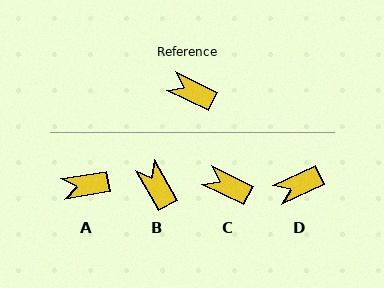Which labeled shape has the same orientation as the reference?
C.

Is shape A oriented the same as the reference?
No, it is off by about 35 degrees.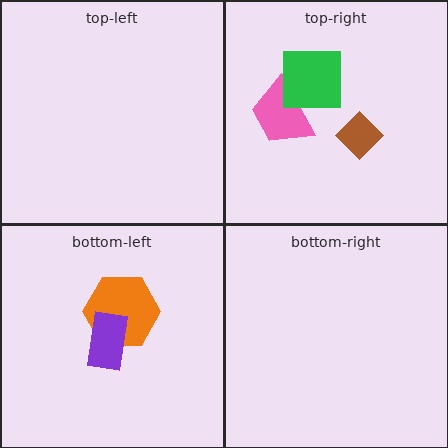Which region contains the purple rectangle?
The bottom-left region.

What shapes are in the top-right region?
The pink trapezoid, the brown diamond, the green square.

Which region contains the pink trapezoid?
The top-right region.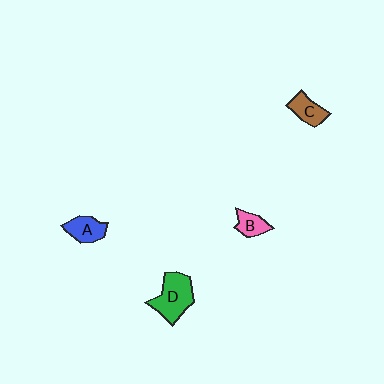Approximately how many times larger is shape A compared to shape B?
Approximately 1.3 times.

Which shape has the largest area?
Shape D (green).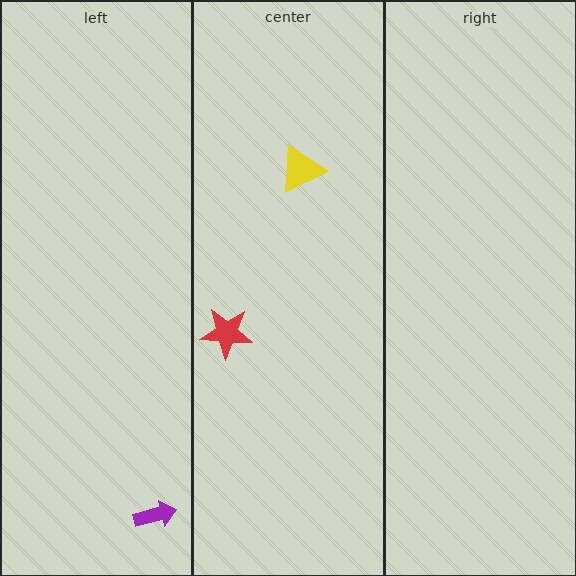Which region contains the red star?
The center region.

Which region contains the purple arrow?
The left region.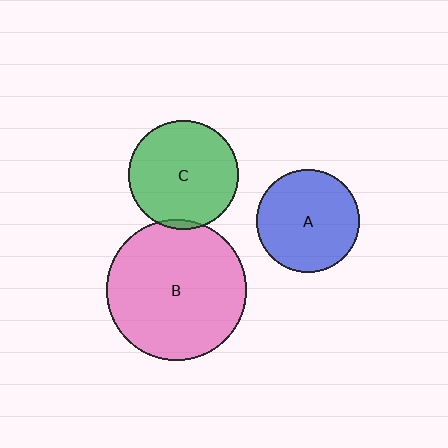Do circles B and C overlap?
Yes.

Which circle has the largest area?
Circle B (pink).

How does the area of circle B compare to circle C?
Approximately 1.6 times.